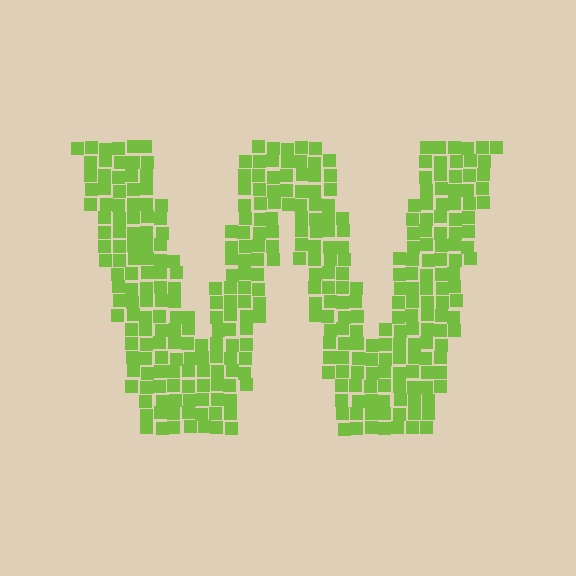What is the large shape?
The large shape is the letter W.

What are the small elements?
The small elements are squares.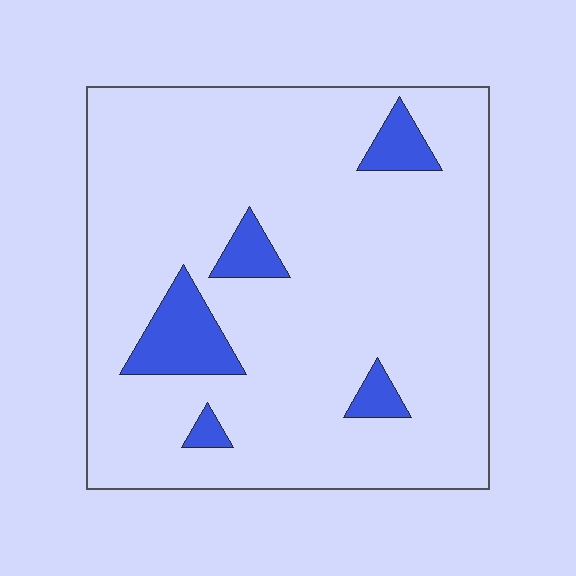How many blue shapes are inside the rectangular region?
5.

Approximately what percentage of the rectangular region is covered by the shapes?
Approximately 10%.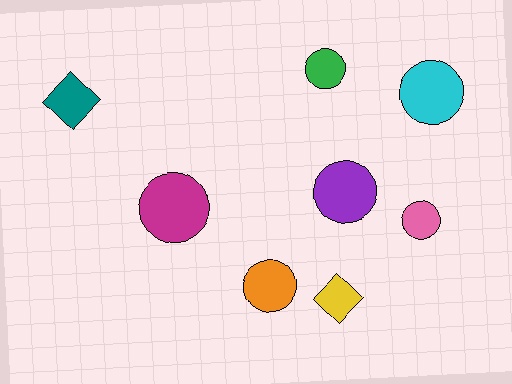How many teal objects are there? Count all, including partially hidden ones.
There is 1 teal object.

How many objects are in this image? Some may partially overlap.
There are 8 objects.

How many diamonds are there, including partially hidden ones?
There are 2 diamonds.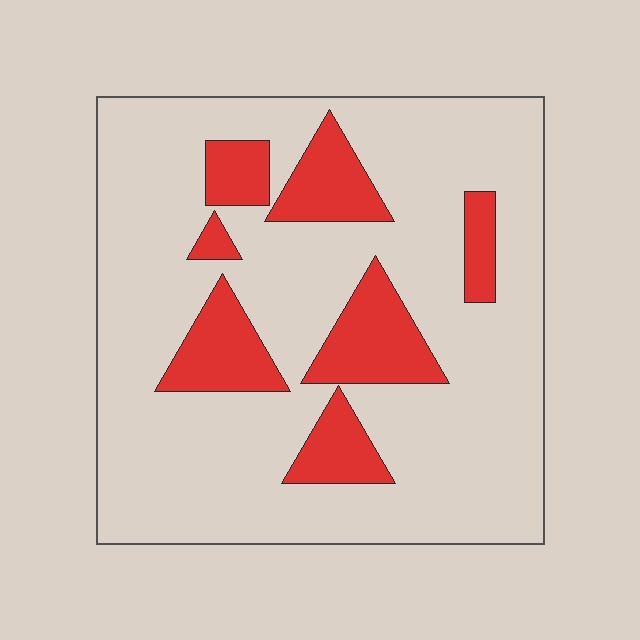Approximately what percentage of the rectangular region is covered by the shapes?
Approximately 20%.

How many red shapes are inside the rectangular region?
7.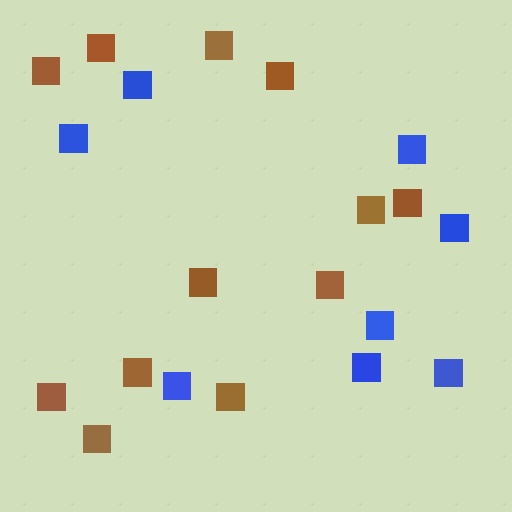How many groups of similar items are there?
There are 2 groups: one group of brown squares (12) and one group of blue squares (8).